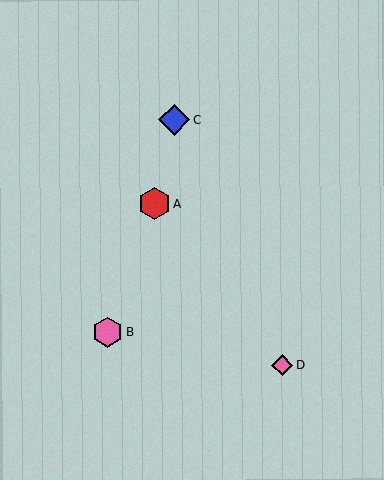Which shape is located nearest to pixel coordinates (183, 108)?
The blue diamond (labeled C) at (174, 120) is nearest to that location.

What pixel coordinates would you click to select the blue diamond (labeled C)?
Click at (174, 120) to select the blue diamond C.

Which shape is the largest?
The red hexagon (labeled A) is the largest.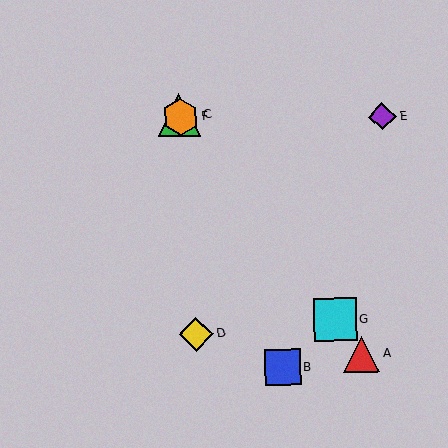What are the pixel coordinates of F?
Object F is at (181, 117).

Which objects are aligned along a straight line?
Objects A, C, F, G are aligned along a straight line.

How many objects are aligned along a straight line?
4 objects (A, C, F, G) are aligned along a straight line.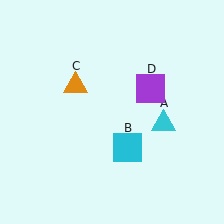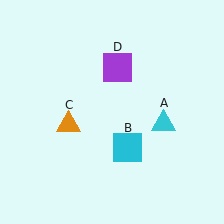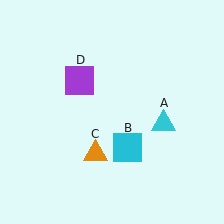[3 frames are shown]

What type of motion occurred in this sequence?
The orange triangle (object C), purple square (object D) rotated counterclockwise around the center of the scene.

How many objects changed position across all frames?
2 objects changed position: orange triangle (object C), purple square (object D).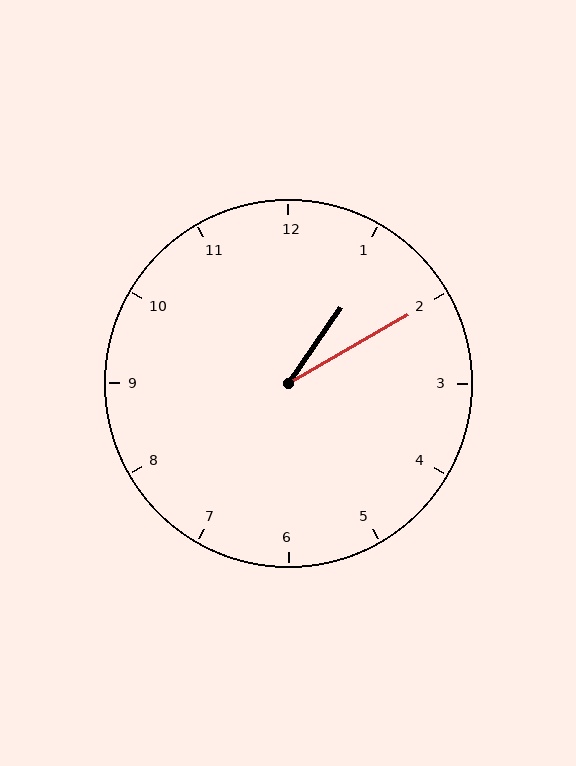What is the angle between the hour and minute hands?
Approximately 25 degrees.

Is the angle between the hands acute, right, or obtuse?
It is acute.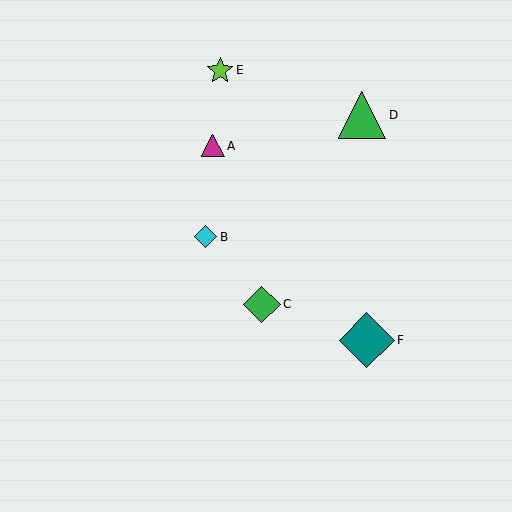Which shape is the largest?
The teal diamond (labeled F) is the largest.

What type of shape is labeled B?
Shape B is a cyan diamond.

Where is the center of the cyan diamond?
The center of the cyan diamond is at (206, 237).